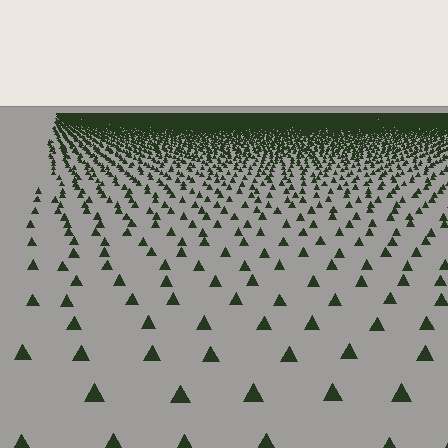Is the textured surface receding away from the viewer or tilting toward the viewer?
The surface is receding away from the viewer. Texture elements get smaller and denser toward the top.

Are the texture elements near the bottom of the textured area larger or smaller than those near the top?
Larger. Near the bottom, elements are closer to the viewer and appear at a bigger on-screen size.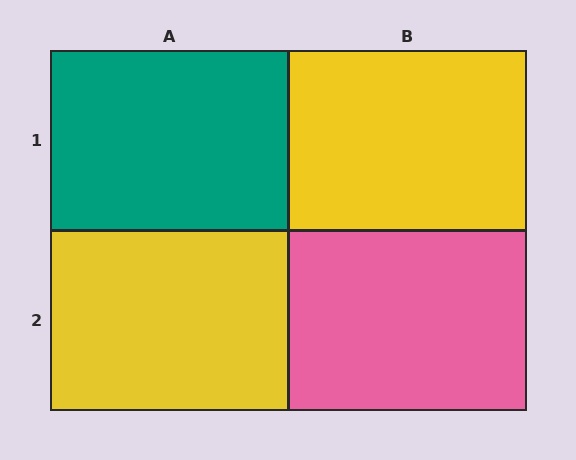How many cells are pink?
1 cell is pink.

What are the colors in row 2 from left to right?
Yellow, pink.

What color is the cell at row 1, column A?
Teal.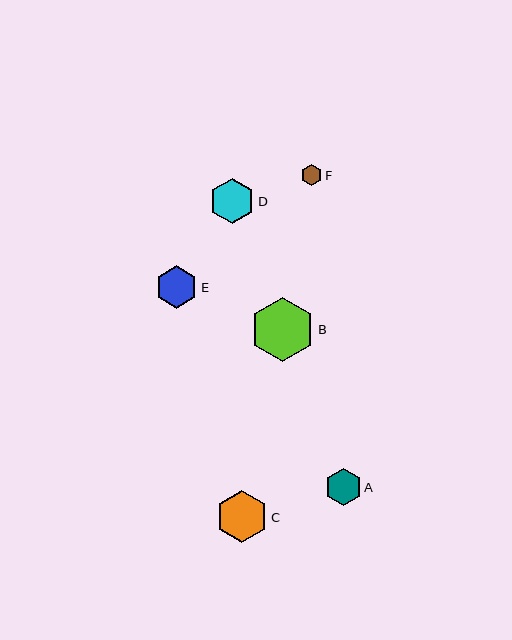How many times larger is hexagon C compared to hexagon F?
Hexagon C is approximately 2.5 times the size of hexagon F.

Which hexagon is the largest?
Hexagon B is the largest with a size of approximately 64 pixels.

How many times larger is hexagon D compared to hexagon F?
Hexagon D is approximately 2.2 times the size of hexagon F.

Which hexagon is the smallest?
Hexagon F is the smallest with a size of approximately 20 pixels.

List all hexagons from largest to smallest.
From largest to smallest: B, C, D, E, A, F.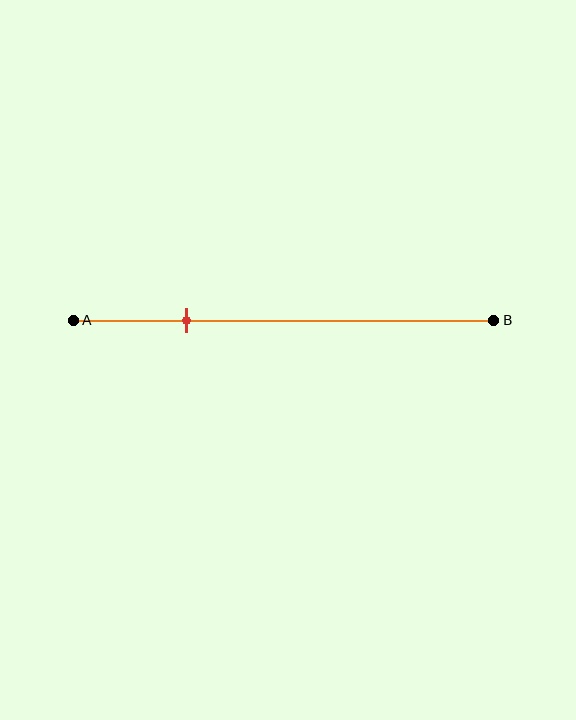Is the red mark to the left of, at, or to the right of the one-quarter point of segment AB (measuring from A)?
The red mark is approximately at the one-quarter point of segment AB.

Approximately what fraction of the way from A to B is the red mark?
The red mark is approximately 25% of the way from A to B.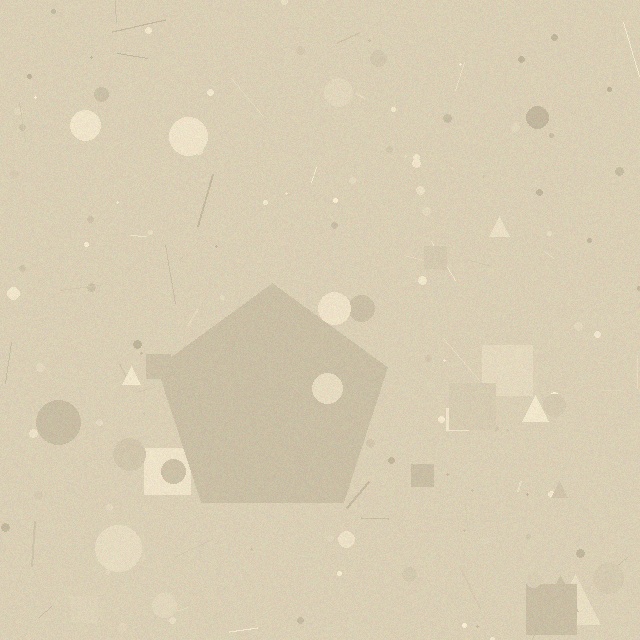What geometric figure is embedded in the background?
A pentagon is embedded in the background.